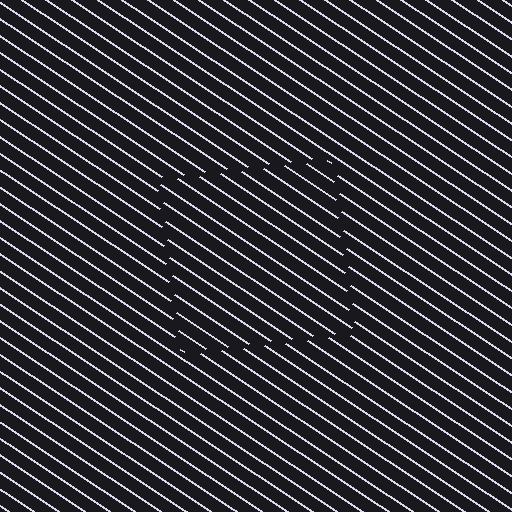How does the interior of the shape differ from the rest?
The interior of the shape contains the same grating, shifted by half a period — the contour is defined by the phase discontinuity where line-ends from the inner and outer gratings abut.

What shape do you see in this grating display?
An illusory square. The interior of the shape contains the same grating, shifted by half a period — the contour is defined by the phase discontinuity where line-ends from the inner and outer gratings abut.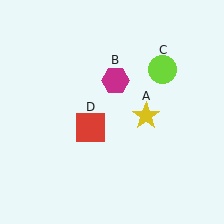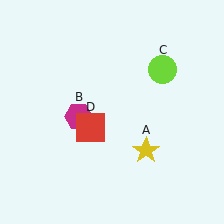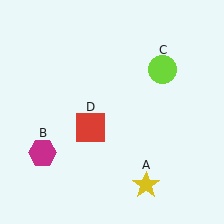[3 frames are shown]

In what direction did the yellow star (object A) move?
The yellow star (object A) moved down.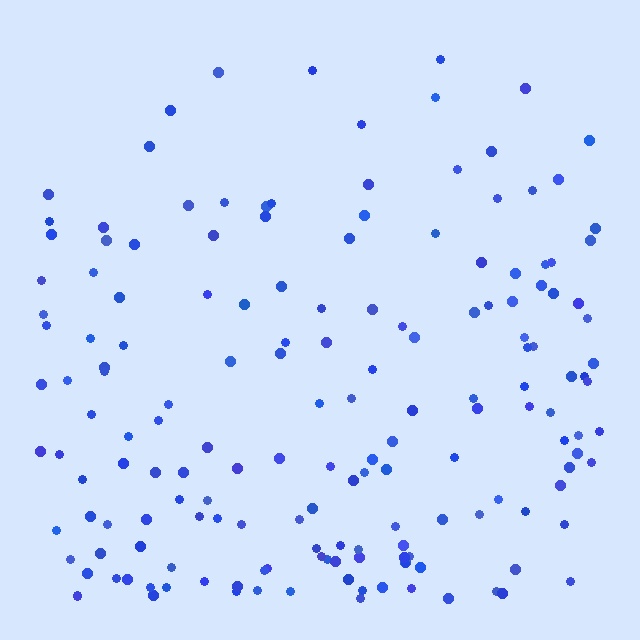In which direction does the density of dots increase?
From top to bottom, with the bottom side densest.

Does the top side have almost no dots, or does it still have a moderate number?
Still a moderate number, just noticeably fewer than the bottom.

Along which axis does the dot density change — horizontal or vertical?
Vertical.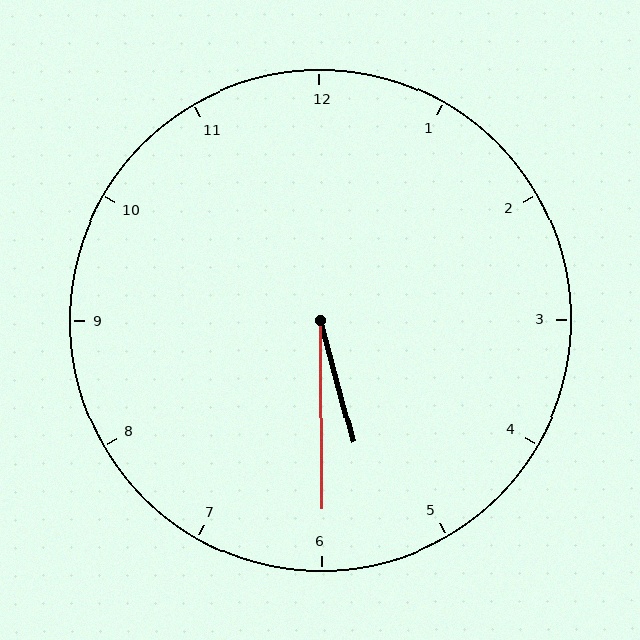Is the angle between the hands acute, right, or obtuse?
It is acute.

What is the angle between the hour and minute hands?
Approximately 15 degrees.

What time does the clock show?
5:30.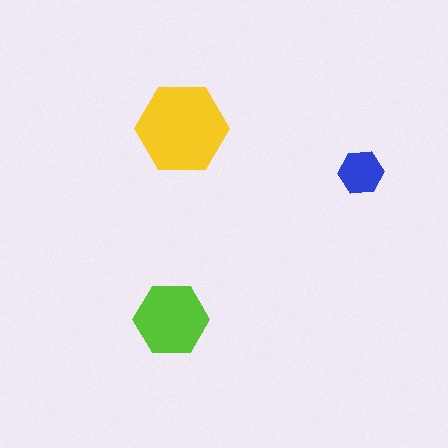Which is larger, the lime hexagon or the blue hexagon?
The lime one.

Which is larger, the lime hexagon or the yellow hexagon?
The yellow one.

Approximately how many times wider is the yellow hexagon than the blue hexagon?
About 2 times wider.